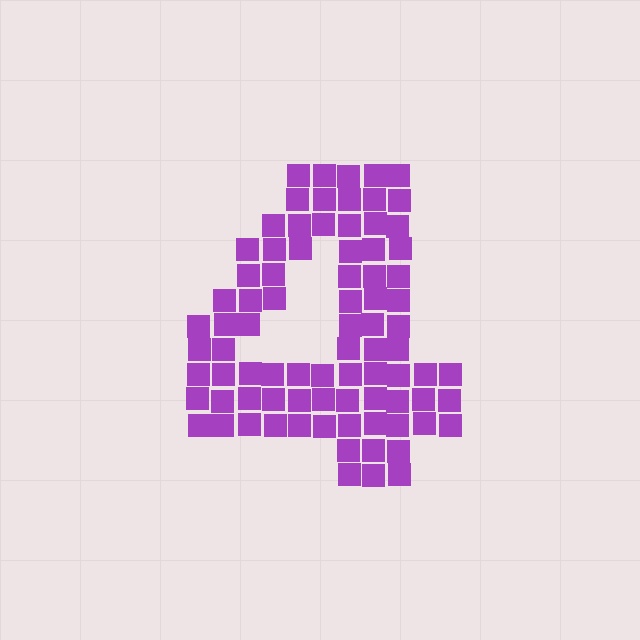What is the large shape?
The large shape is the digit 4.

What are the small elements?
The small elements are squares.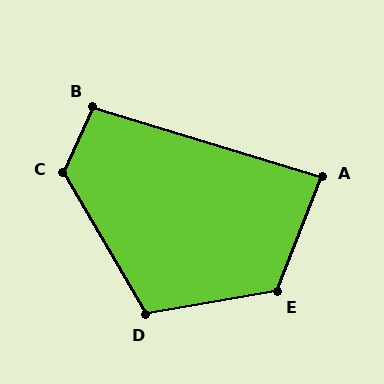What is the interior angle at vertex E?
Approximately 121 degrees (obtuse).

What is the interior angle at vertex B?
Approximately 98 degrees (obtuse).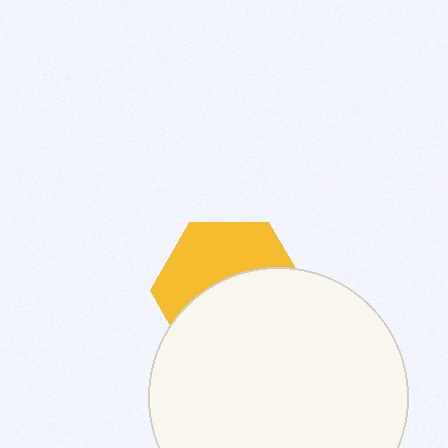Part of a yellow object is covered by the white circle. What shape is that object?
It is a hexagon.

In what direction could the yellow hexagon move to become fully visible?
The yellow hexagon could move up. That would shift it out from behind the white circle entirely.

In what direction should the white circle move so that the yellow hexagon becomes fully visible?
The white circle should move down. That is the shortest direction to clear the overlap and leave the yellow hexagon fully visible.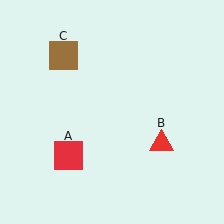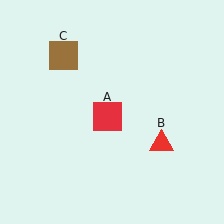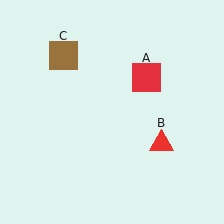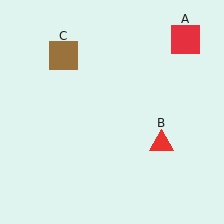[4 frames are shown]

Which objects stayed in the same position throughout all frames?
Red triangle (object B) and brown square (object C) remained stationary.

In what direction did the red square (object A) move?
The red square (object A) moved up and to the right.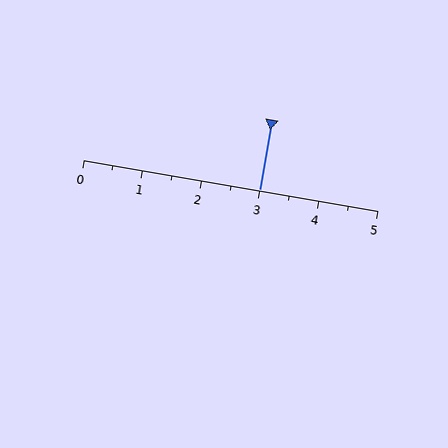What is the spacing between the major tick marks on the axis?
The major ticks are spaced 1 apart.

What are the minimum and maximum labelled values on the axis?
The axis runs from 0 to 5.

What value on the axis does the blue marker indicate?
The marker indicates approximately 3.